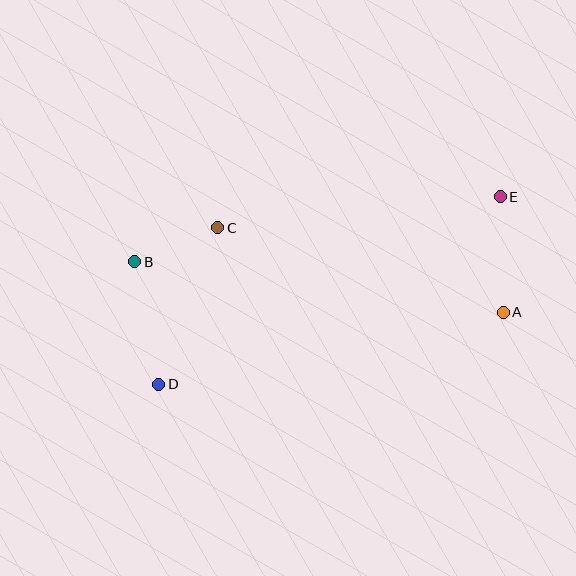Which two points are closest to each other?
Points B and C are closest to each other.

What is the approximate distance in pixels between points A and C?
The distance between A and C is approximately 297 pixels.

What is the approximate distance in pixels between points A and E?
The distance between A and E is approximately 115 pixels.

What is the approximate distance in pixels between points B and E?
The distance between B and E is approximately 371 pixels.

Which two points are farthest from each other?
Points D and E are farthest from each other.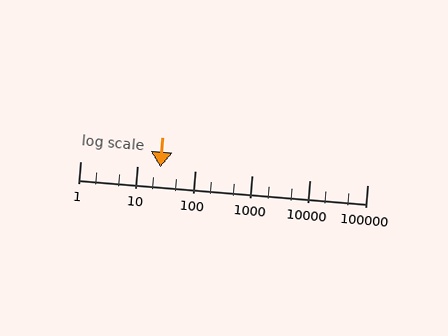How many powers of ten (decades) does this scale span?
The scale spans 5 decades, from 1 to 100000.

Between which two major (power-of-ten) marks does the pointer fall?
The pointer is between 10 and 100.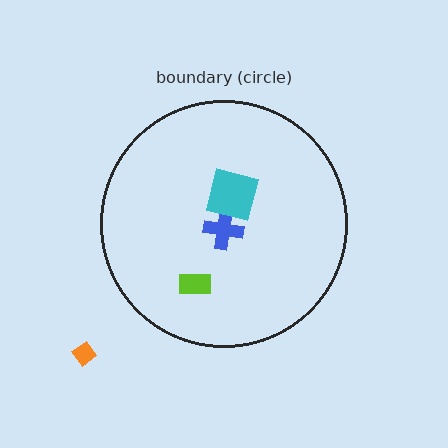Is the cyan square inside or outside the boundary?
Inside.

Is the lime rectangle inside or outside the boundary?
Inside.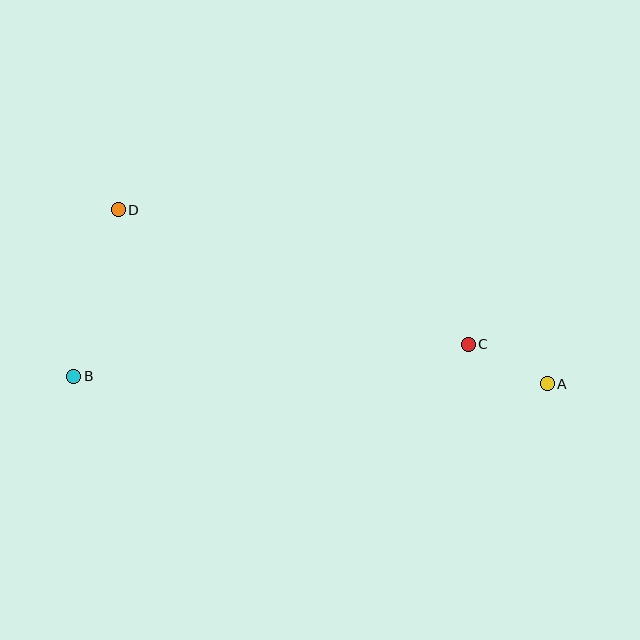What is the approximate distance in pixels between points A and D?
The distance between A and D is approximately 463 pixels.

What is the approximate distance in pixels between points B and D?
The distance between B and D is approximately 173 pixels.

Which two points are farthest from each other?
Points A and B are farthest from each other.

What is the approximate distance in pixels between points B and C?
The distance between B and C is approximately 396 pixels.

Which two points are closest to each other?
Points A and C are closest to each other.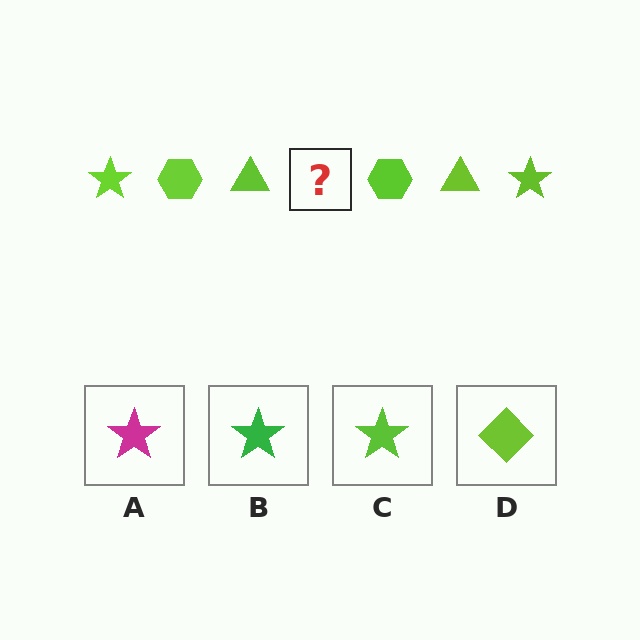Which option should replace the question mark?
Option C.